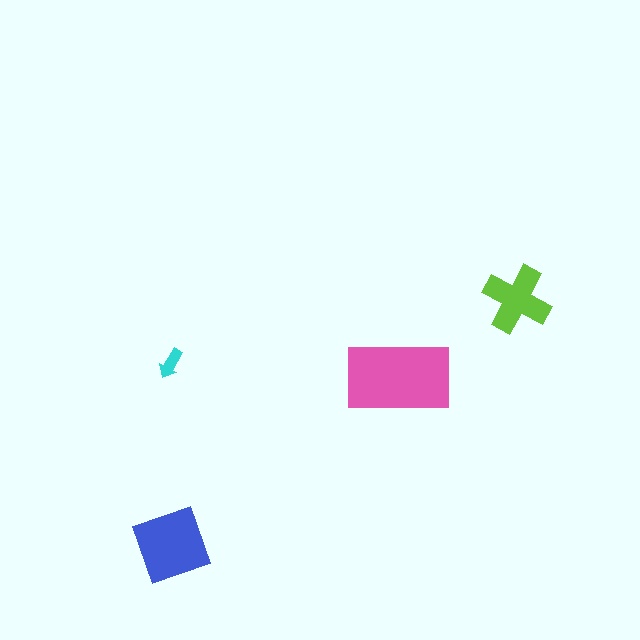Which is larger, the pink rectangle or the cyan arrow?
The pink rectangle.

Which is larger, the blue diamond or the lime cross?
The blue diamond.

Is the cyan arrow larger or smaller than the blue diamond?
Smaller.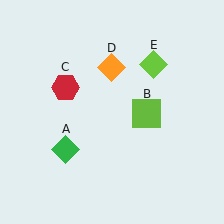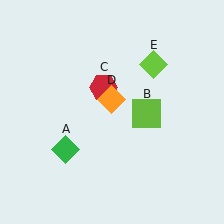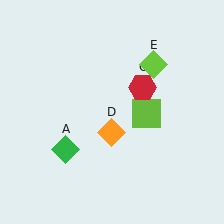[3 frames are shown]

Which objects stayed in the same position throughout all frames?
Green diamond (object A) and lime square (object B) and lime diamond (object E) remained stationary.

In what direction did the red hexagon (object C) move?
The red hexagon (object C) moved right.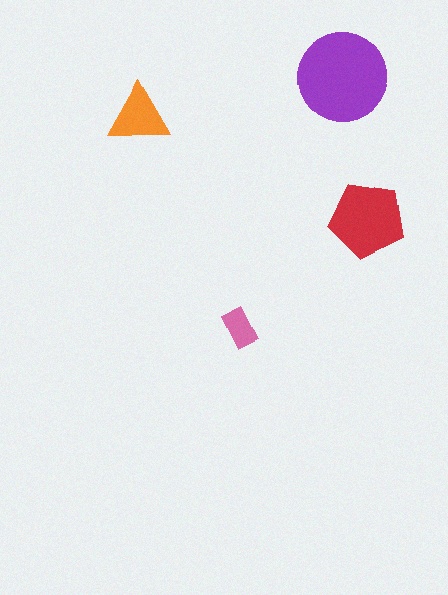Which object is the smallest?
The pink rectangle.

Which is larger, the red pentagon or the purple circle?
The purple circle.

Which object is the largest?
The purple circle.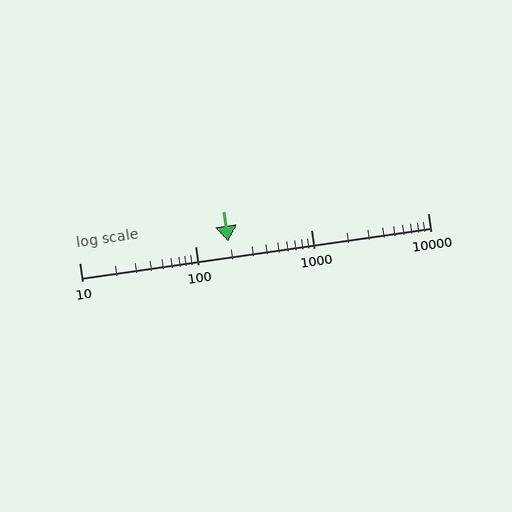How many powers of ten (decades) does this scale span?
The scale spans 3 decades, from 10 to 10000.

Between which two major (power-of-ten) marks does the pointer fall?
The pointer is between 100 and 1000.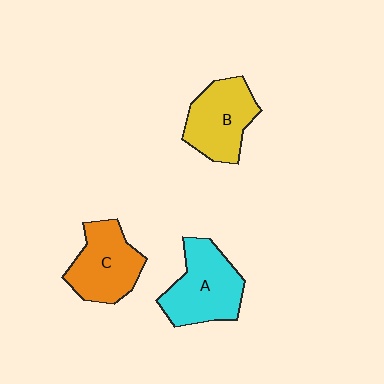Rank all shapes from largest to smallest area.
From largest to smallest: A (cyan), B (yellow), C (orange).